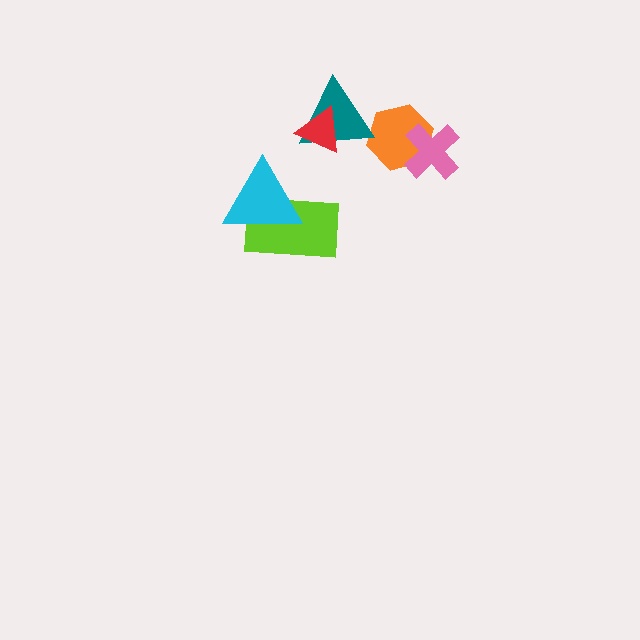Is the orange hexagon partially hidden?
Yes, it is partially covered by another shape.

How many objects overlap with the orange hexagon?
2 objects overlap with the orange hexagon.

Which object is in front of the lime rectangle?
The cyan triangle is in front of the lime rectangle.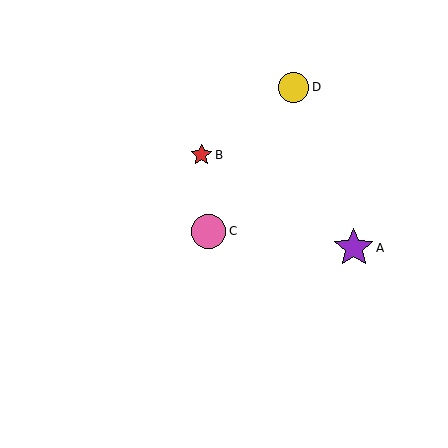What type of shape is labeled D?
Shape D is a yellow circle.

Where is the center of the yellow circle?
The center of the yellow circle is at (294, 87).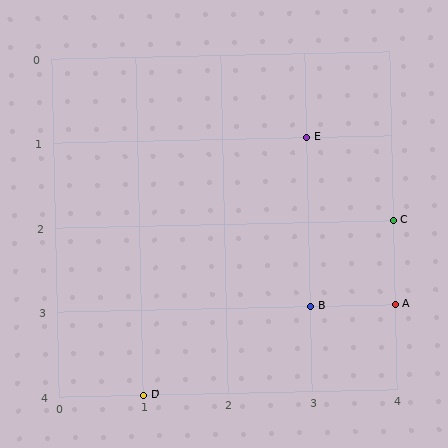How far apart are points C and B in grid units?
Points C and B are 1 column and 1 row apart (about 1.4 grid units diagonally).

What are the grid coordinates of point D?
Point D is at grid coordinates (1, 4).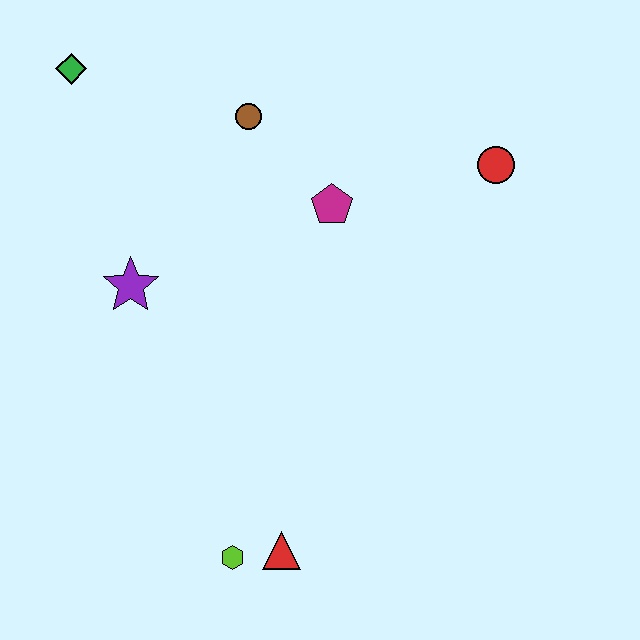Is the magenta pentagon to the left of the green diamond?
No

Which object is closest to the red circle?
The magenta pentagon is closest to the red circle.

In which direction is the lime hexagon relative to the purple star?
The lime hexagon is below the purple star.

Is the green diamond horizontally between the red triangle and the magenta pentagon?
No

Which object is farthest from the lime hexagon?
The green diamond is farthest from the lime hexagon.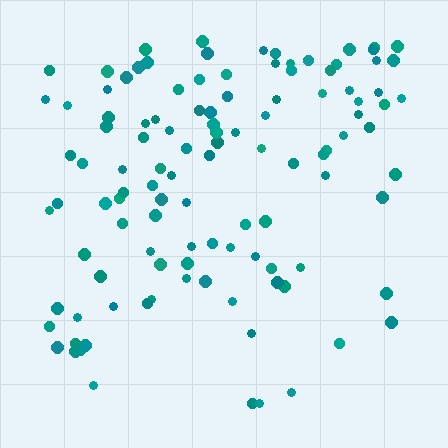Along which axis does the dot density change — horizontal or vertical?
Vertical.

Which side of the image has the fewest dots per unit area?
The bottom.